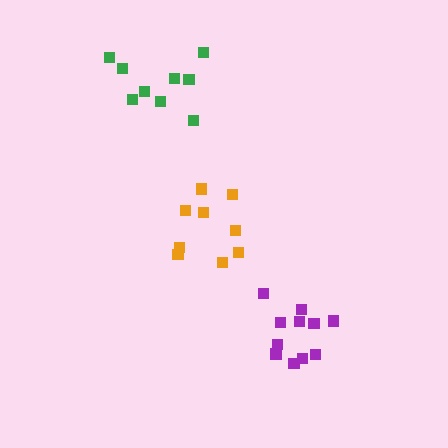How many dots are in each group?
Group 1: 12 dots, Group 2: 9 dots, Group 3: 9 dots (30 total).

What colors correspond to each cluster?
The clusters are colored: purple, orange, green.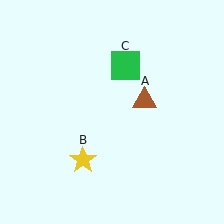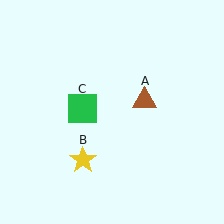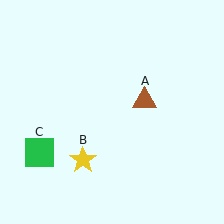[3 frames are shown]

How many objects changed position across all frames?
1 object changed position: green square (object C).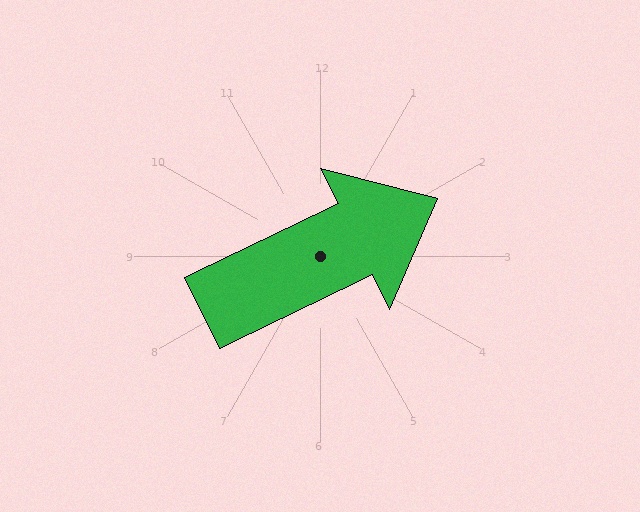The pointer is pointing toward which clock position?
Roughly 2 o'clock.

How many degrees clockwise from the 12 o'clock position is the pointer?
Approximately 64 degrees.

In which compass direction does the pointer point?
Northeast.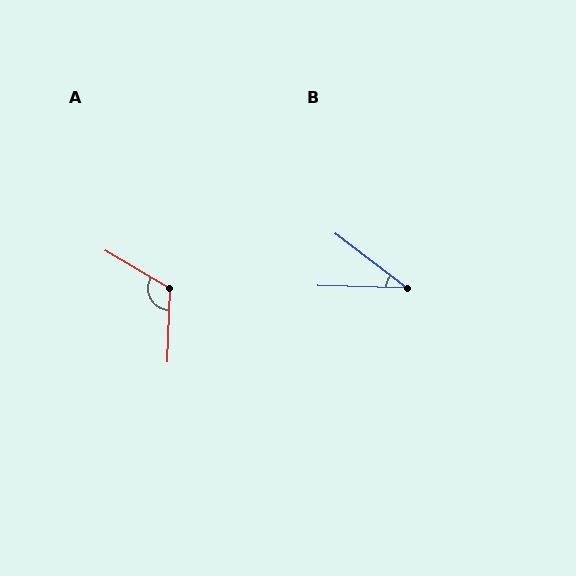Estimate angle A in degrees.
Approximately 119 degrees.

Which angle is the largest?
A, at approximately 119 degrees.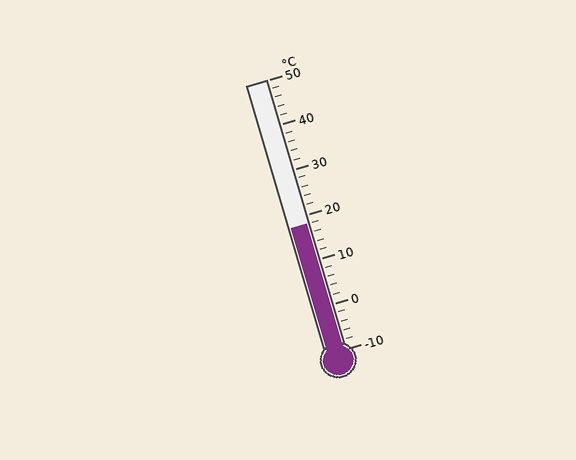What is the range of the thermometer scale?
The thermometer scale ranges from -10°C to 50°C.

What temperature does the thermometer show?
The thermometer shows approximately 18°C.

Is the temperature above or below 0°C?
The temperature is above 0°C.